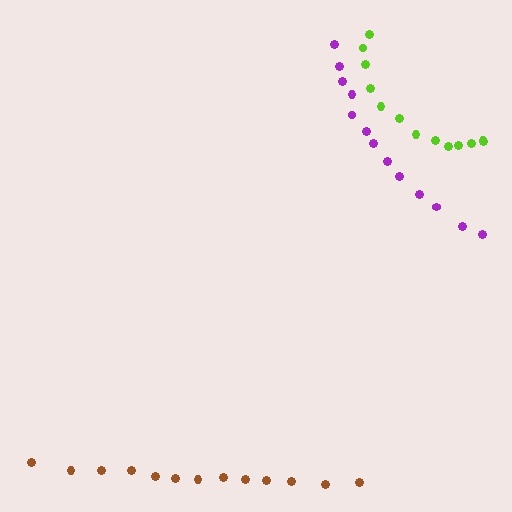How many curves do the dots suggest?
There are 3 distinct paths.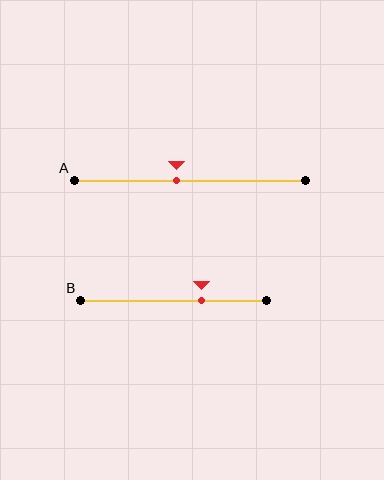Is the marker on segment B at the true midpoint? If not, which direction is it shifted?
No, the marker on segment B is shifted to the right by about 15% of the segment length.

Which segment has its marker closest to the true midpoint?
Segment A has its marker closest to the true midpoint.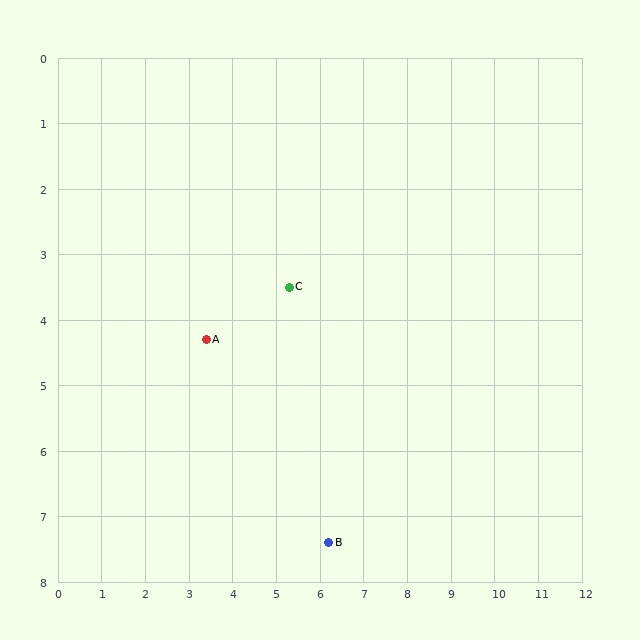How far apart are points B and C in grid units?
Points B and C are about 4.0 grid units apart.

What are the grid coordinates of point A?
Point A is at approximately (3.4, 4.3).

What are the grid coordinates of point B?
Point B is at approximately (6.2, 7.4).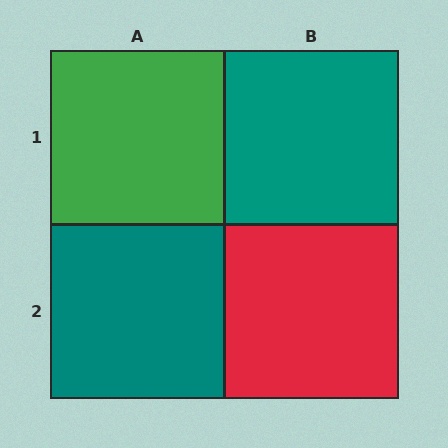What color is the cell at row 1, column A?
Green.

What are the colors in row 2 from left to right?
Teal, red.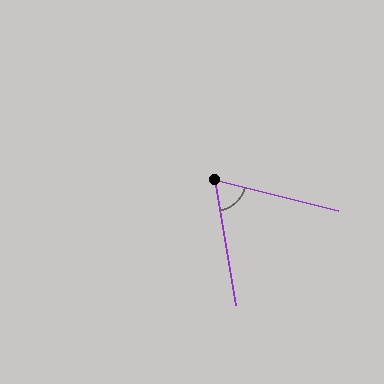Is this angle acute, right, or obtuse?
It is acute.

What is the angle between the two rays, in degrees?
Approximately 66 degrees.